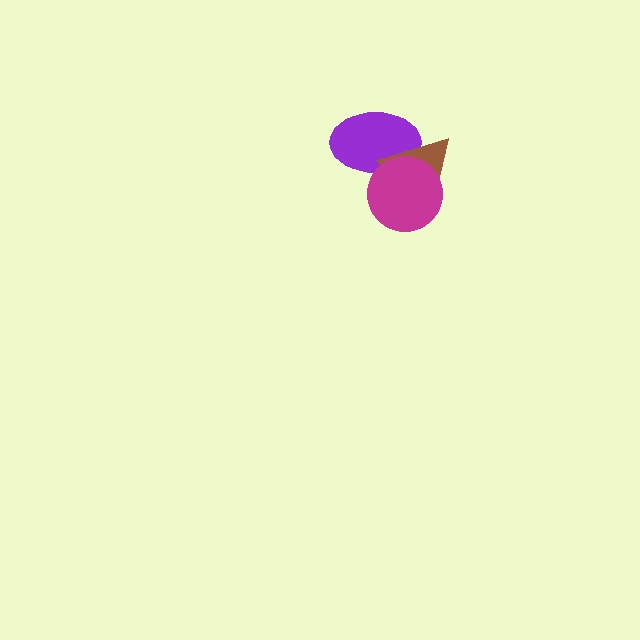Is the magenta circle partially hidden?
No, no other shape covers it.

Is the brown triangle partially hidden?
Yes, it is partially covered by another shape.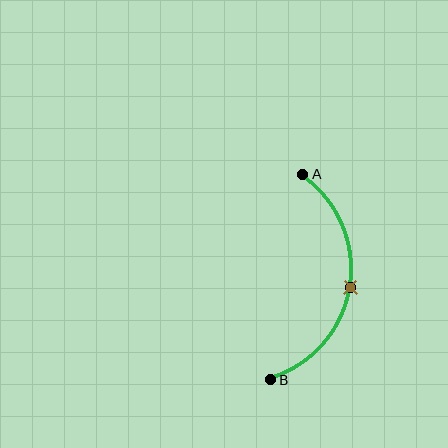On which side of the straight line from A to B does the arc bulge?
The arc bulges to the right of the straight line connecting A and B.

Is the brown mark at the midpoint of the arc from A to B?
Yes. The brown mark lies on the arc at equal arc-length from both A and B — it is the arc midpoint.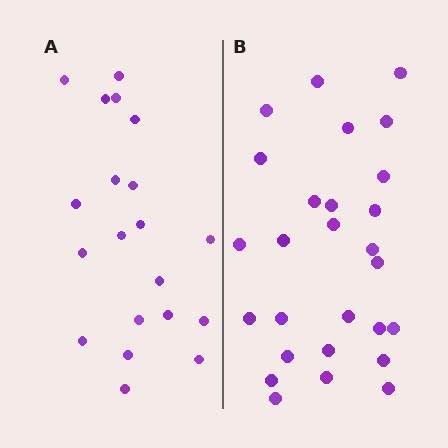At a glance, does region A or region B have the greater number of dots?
Region B (the right region) has more dots.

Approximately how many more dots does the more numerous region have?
Region B has roughly 8 or so more dots than region A.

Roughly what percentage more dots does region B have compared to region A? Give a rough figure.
About 35% more.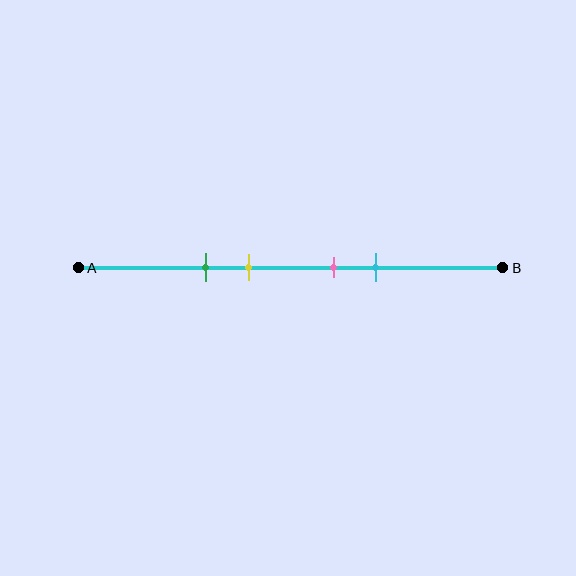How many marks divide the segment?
There are 4 marks dividing the segment.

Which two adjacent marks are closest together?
The pink and cyan marks are the closest adjacent pair.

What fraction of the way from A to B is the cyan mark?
The cyan mark is approximately 70% (0.7) of the way from A to B.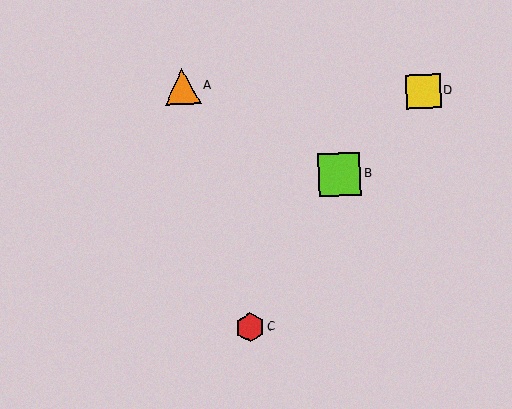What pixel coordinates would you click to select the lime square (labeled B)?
Click at (339, 174) to select the lime square B.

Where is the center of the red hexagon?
The center of the red hexagon is at (250, 327).